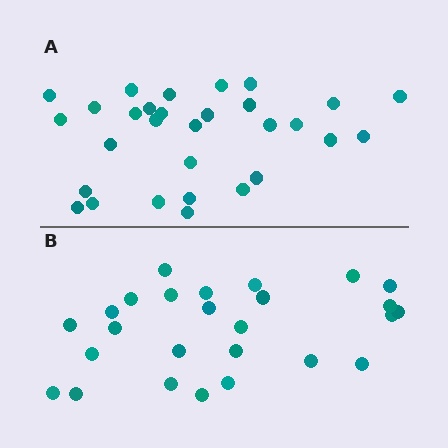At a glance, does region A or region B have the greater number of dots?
Region A (the top region) has more dots.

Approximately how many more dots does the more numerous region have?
Region A has about 4 more dots than region B.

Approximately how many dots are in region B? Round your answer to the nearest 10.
About 30 dots. (The exact count is 26, which rounds to 30.)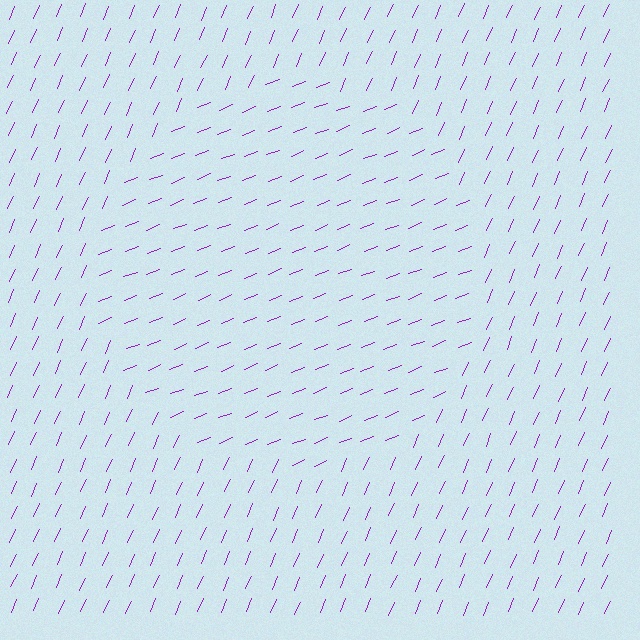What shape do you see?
I see a circle.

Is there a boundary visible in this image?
Yes, there is a texture boundary formed by a change in line orientation.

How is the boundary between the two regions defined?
The boundary is defined purely by a change in line orientation (approximately 45 degrees difference). All lines are the same color and thickness.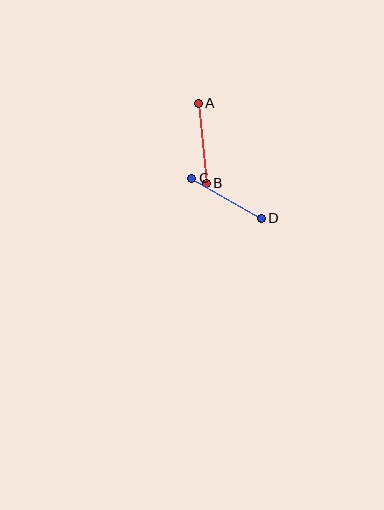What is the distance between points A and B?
The distance is approximately 80 pixels.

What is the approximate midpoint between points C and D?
The midpoint is at approximately (226, 198) pixels.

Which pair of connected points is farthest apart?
Points A and B are farthest apart.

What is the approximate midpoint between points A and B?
The midpoint is at approximately (202, 143) pixels.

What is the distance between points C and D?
The distance is approximately 80 pixels.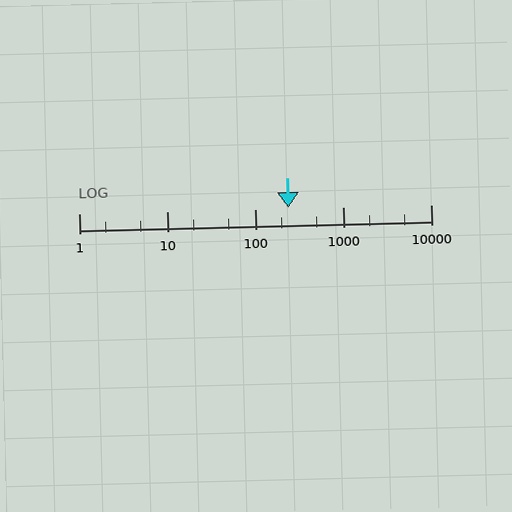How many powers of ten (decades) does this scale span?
The scale spans 4 decades, from 1 to 10000.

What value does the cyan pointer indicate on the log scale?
The pointer indicates approximately 240.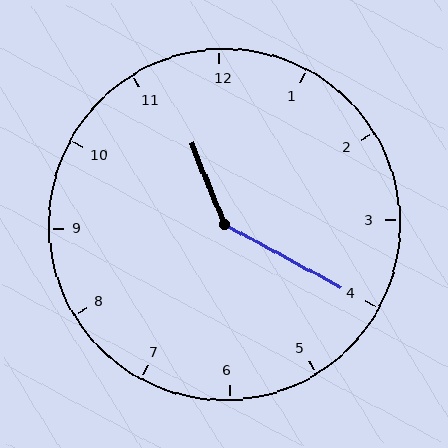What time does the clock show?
11:20.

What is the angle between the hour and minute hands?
Approximately 140 degrees.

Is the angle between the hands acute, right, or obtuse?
It is obtuse.